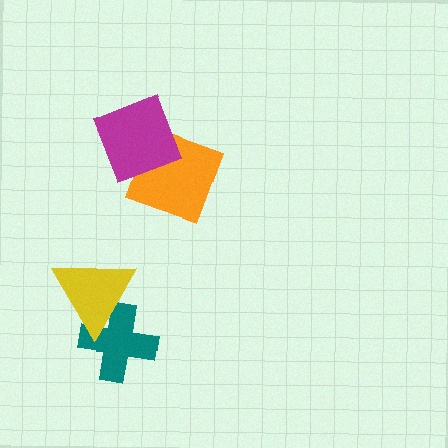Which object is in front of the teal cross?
The yellow triangle is in front of the teal cross.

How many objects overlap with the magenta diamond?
1 object overlaps with the magenta diamond.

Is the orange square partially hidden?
Yes, it is partially covered by another shape.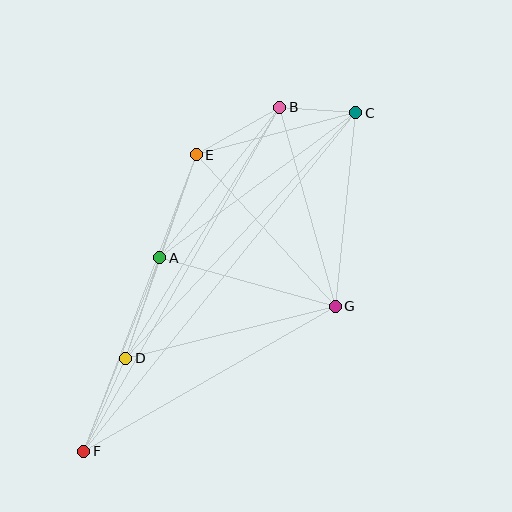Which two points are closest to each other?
Points B and C are closest to each other.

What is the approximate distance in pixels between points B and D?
The distance between B and D is approximately 295 pixels.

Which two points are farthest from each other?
Points C and F are farthest from each other.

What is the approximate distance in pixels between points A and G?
The distance between A and G is approximately 182 pixels.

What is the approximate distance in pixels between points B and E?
The distance between B and E is approximately 96 pixels.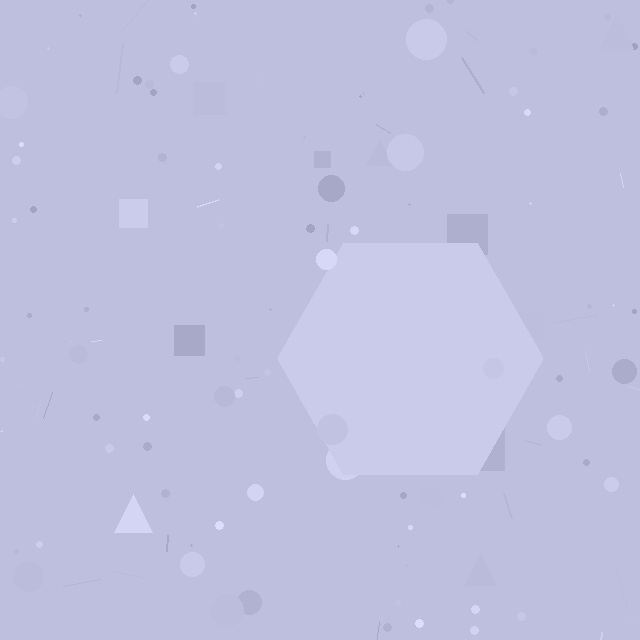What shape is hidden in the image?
A hexagon is hidden in the image.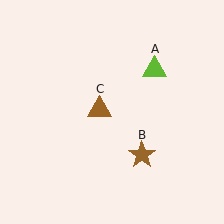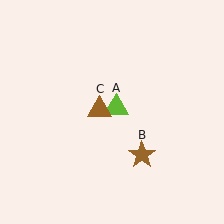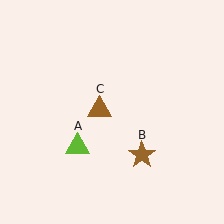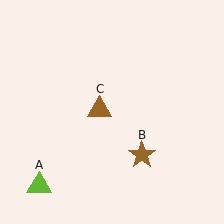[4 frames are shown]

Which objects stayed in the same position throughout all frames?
Brown star (object B) and brown triangle (object C) remained stationary.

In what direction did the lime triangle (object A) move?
The lime triangle (object A) moved down and to the left.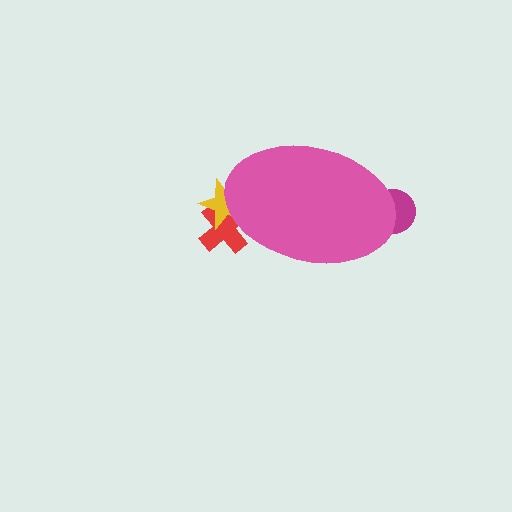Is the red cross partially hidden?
Yes, the red cross is partially hidden behind the pink ellipse.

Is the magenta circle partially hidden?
Yes, the magenta circle is partially hidden behind the pink ellipse.